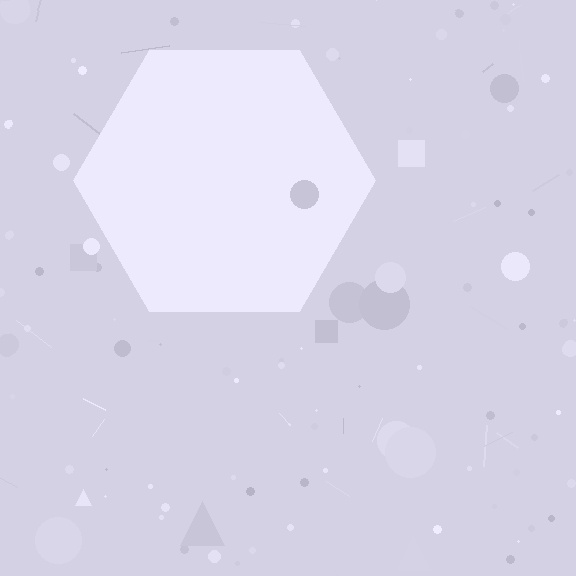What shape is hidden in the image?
A hexagon is hidden in the image.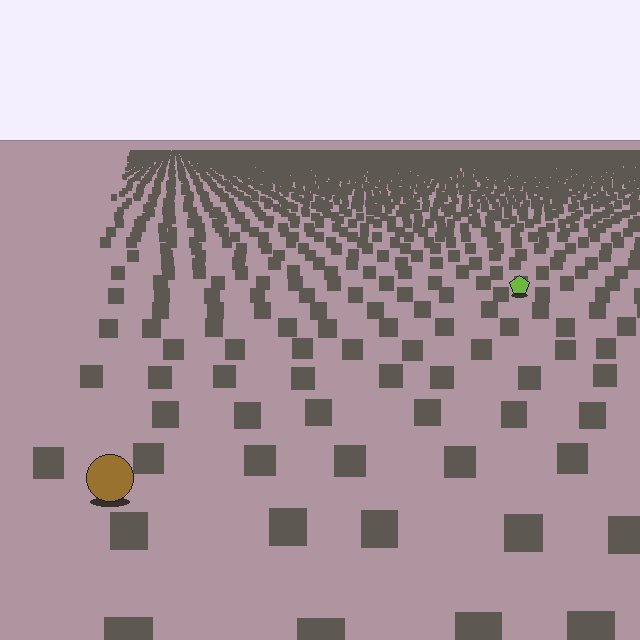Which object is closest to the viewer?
The brown circle is closest. The texture marks near it are larger and more spread out.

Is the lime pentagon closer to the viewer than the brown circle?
No. The brown circle is closer — you can tell from the texture gradient: the ground texture is coarser near it.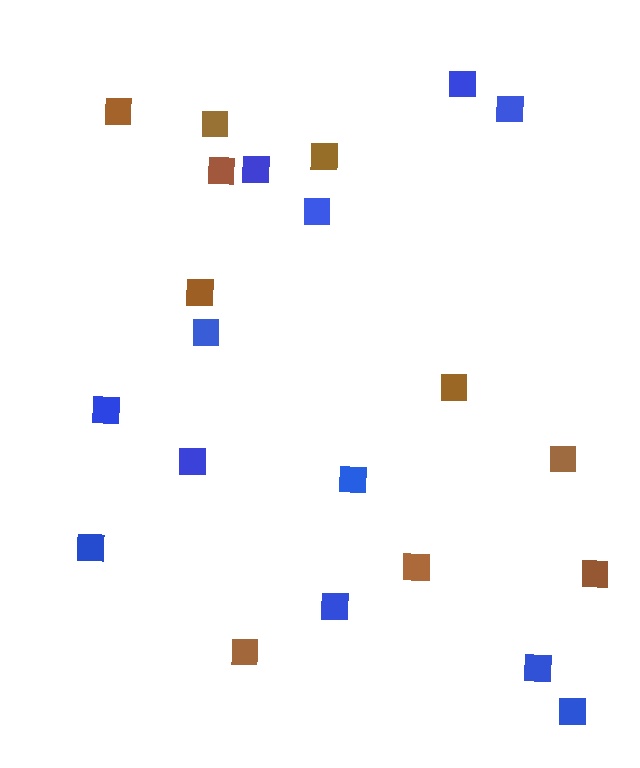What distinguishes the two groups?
There are 2 groups: one group of blue squares (12) and one group of brown squares (10).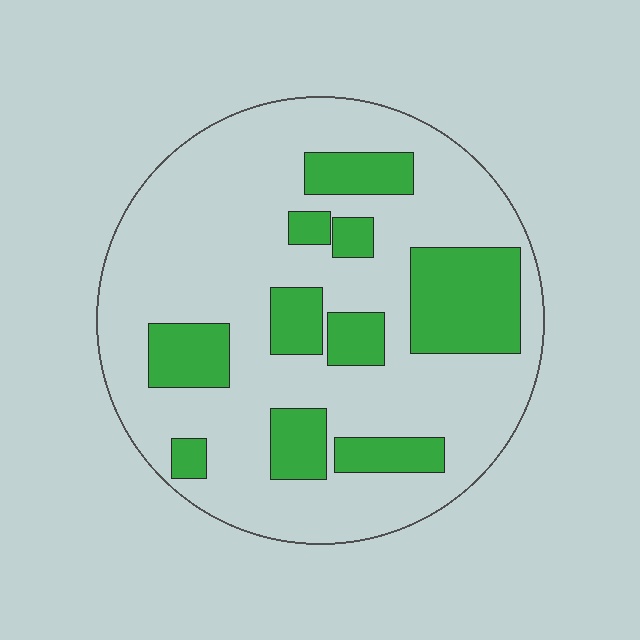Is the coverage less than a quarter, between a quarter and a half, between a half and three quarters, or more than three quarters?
Between a quarter and a half.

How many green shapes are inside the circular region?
10.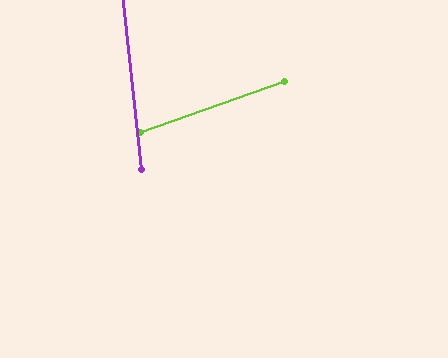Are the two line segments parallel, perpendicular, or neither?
Neither parallel nor perpendicular — they differ by about 77°.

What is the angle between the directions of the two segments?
Approximately 77 degrees.